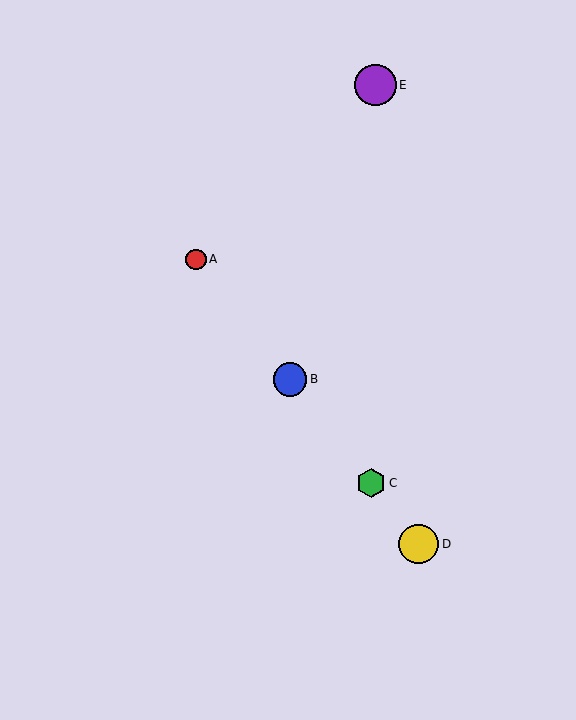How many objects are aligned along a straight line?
4 objects (A, B, C, D) are aligned along a straight line.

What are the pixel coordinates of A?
Object A is at (196, 259).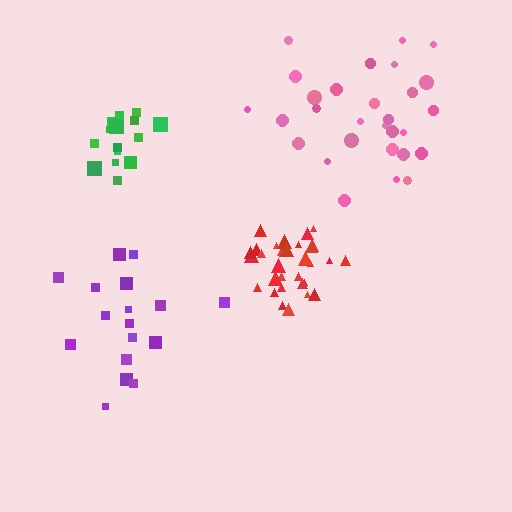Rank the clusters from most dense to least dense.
red, green, pink, purple.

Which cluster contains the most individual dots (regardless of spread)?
Red (31).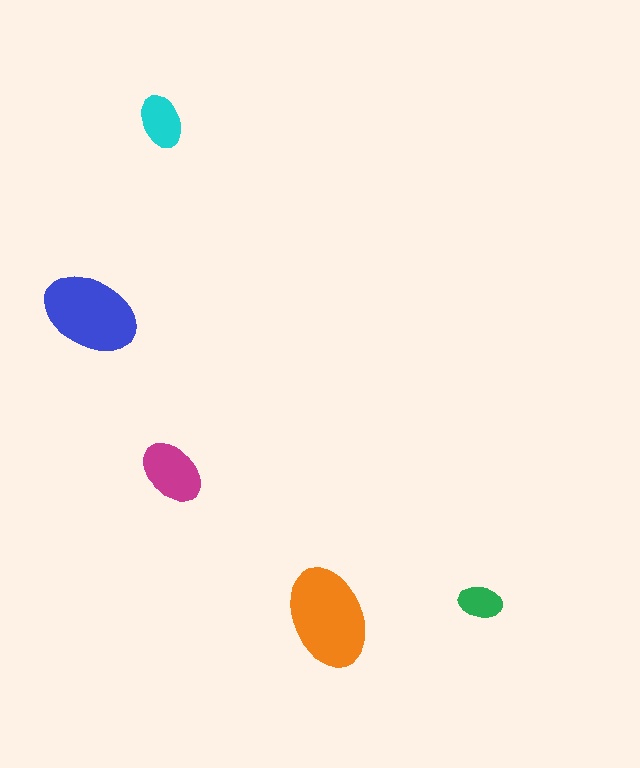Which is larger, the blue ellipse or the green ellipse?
The blue one.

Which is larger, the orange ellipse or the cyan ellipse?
The orange one.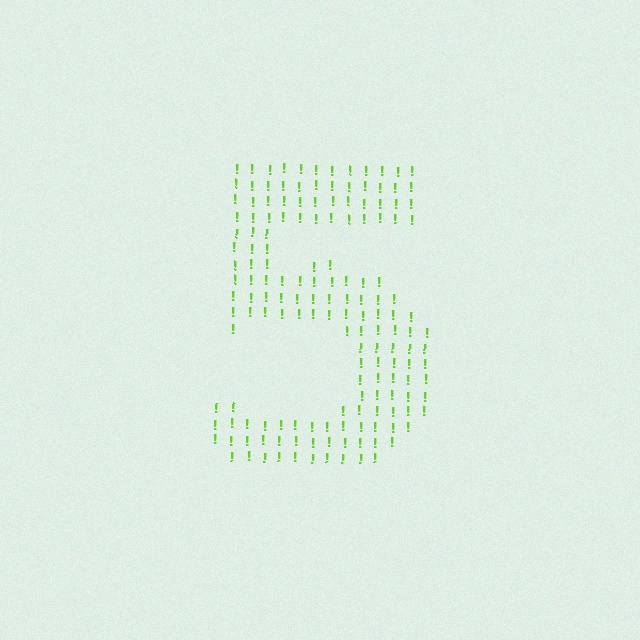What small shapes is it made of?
It is made of small exclamation marks.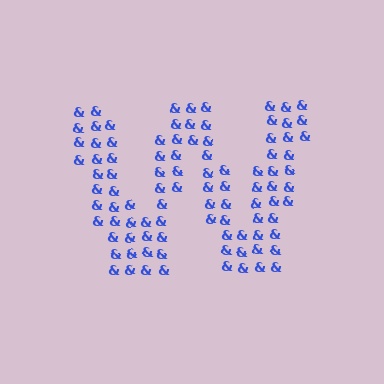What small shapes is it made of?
It is made of small ampersands.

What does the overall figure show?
The overall figure shows the letter W.